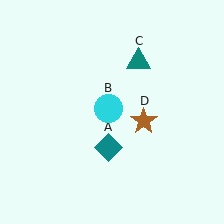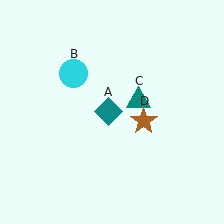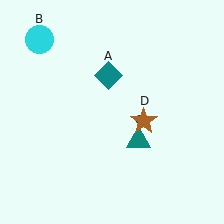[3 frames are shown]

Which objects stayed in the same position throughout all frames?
Brown star (object D) remained stationary.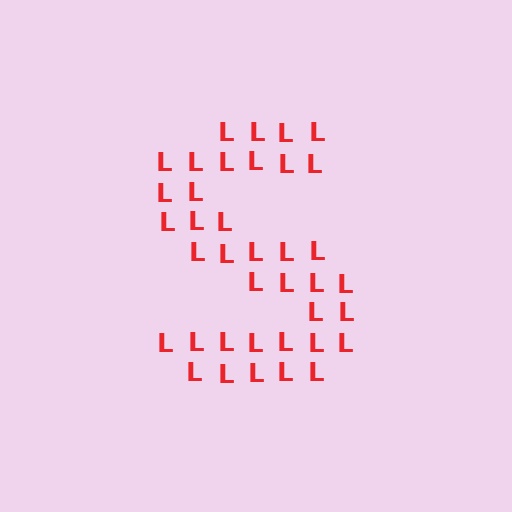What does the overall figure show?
The overall figure shows the letter S.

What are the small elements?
The small elements are letter L's.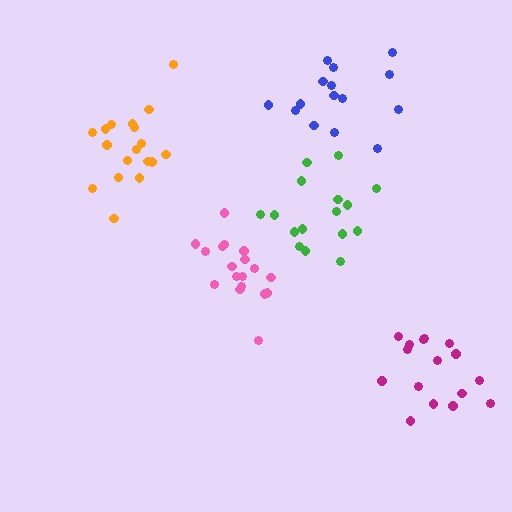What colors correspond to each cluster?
The clusters are colored: blue, magenta, pink, orange, green.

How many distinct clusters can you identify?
There are 5 distinct clusters.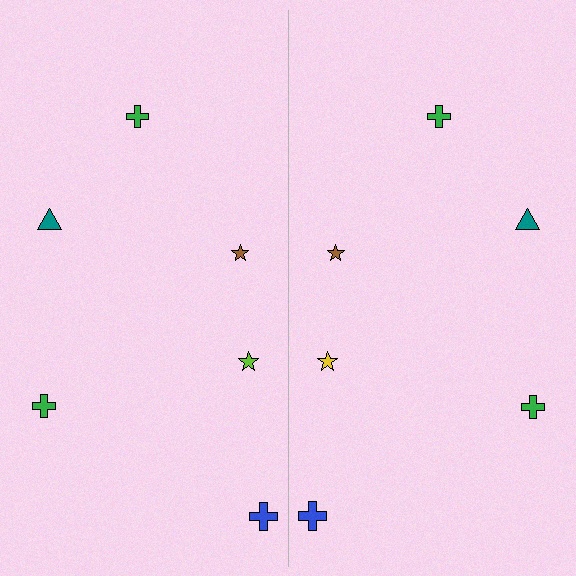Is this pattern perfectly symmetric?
No, the pattern is not perfectly symmetric. The yellow star on the right side breaks the symmetry — its mirror counterpart is lime.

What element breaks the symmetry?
The yellow star on the right side breaks the symmetry — its mirror counterpart is lime.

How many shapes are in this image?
There are 12 shapes in this image.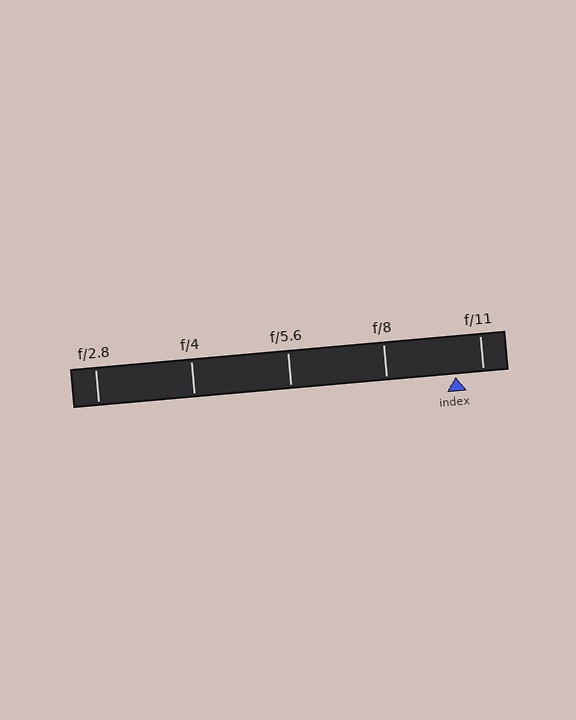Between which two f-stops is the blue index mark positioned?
The index mark is between f/8 and f/11.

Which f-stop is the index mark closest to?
The index mark is closest to f/11.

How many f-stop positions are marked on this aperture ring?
There are 5 f-stop positions marked.